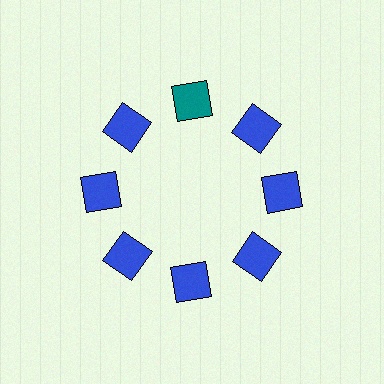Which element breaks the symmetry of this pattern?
The teal square at roughly the 12 o'clock position breaks the symmetry. All other shapes are blue squares.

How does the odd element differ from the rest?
It has a different color: teal instead of blue.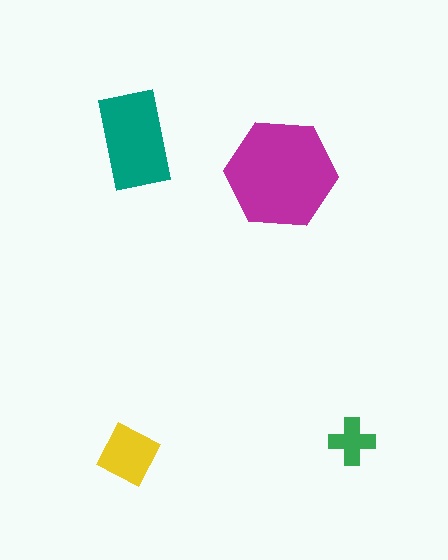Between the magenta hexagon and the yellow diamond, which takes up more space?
The magenta hexagon.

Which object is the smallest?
The green cross.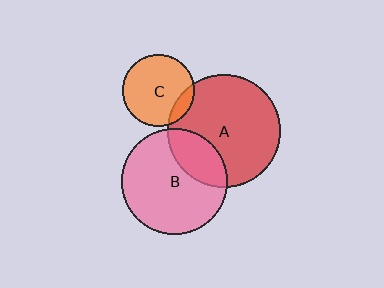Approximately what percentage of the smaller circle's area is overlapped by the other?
Approximately 25%.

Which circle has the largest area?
Circle A (red).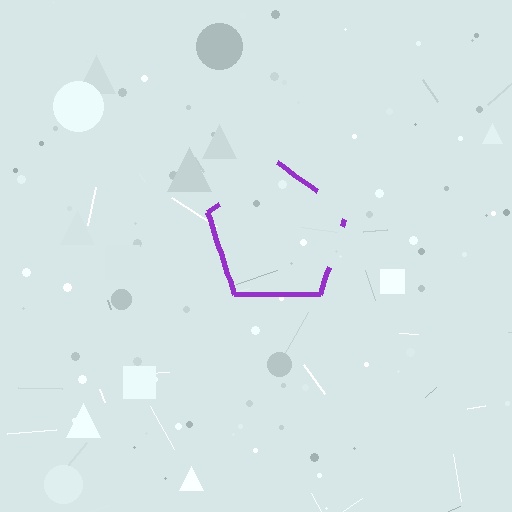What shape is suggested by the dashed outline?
The dashed outline suggests a pentagon.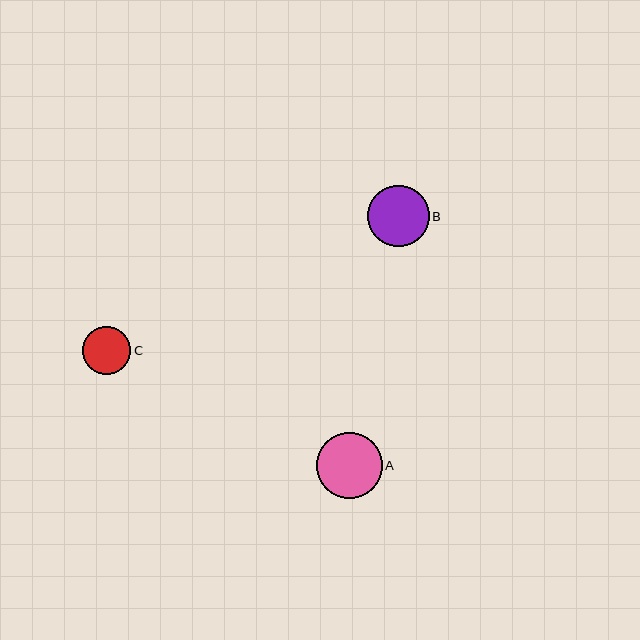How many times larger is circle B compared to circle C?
Circle B is approximately 1.3 times the size of circle C.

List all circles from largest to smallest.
From largest to smallest: A, B, C.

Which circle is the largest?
Circle A is the largest with a size of approximately 65 pixels.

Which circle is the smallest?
Circle C is the smallest with a size of approximately 48 pixels.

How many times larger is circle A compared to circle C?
Circle A is approximately 1.3 times the size of circle C.